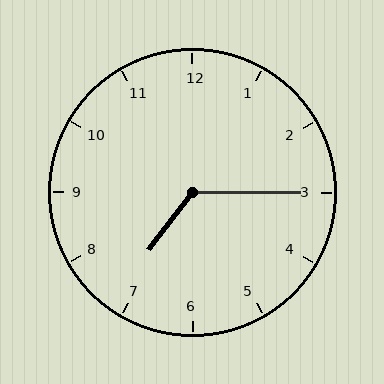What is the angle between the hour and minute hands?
Approximately 128 degrees.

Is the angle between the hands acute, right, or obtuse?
It is obtuse.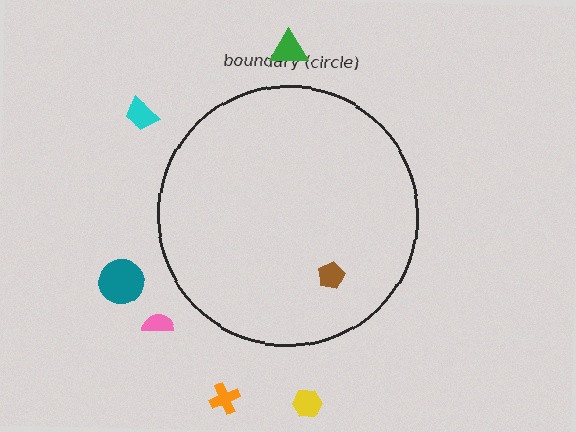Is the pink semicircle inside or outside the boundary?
Outside.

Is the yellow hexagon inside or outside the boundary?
Outside.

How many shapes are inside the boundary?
1 inside, 6 outside.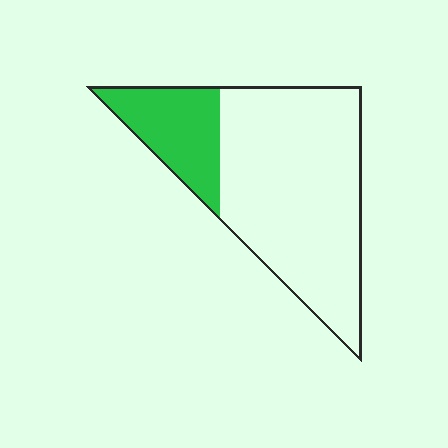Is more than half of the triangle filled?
No.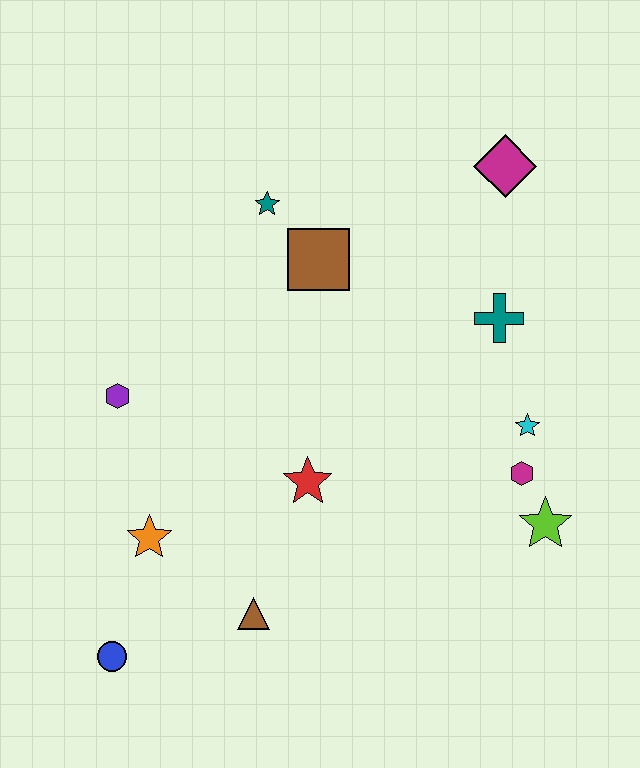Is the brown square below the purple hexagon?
No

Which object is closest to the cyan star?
The magenta hexagon is closest to the cyan star.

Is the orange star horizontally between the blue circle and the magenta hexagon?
Yes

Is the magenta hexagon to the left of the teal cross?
No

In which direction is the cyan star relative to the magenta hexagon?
The cyan star is above the magenta hexagon.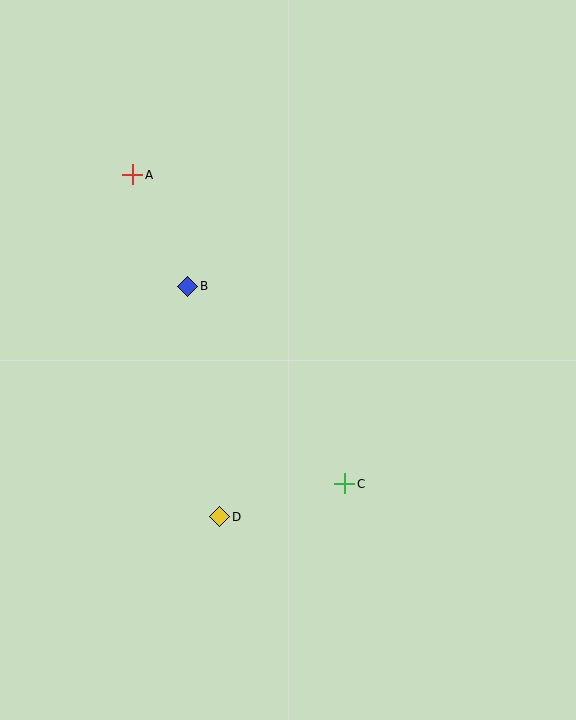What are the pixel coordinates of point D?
Point D is at (220, 517).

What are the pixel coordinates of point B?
Point B is at (188, 286).